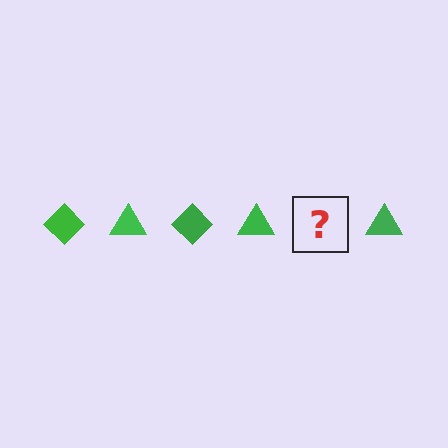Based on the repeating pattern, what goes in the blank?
The blank should be a green diamond.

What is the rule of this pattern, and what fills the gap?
The rule is that the pattern cycles through diamond, triangle shapes in green. The gap should be filled with a green diamond.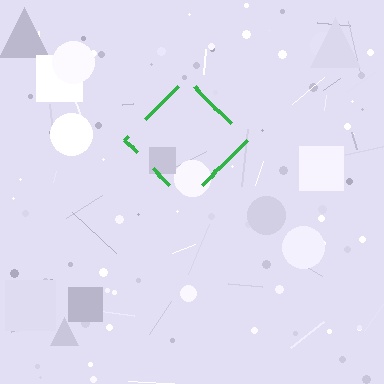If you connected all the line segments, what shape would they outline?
They would outline a diamond.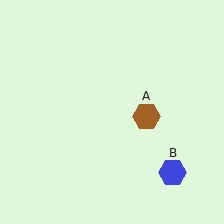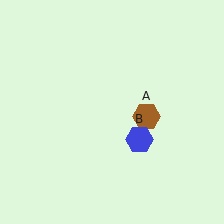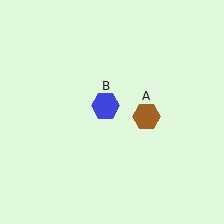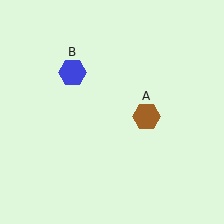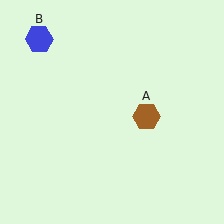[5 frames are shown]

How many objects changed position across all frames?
1 object changed position: blue hexagon (object B).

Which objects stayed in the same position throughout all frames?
Brown hexagon (object A) remained stationary.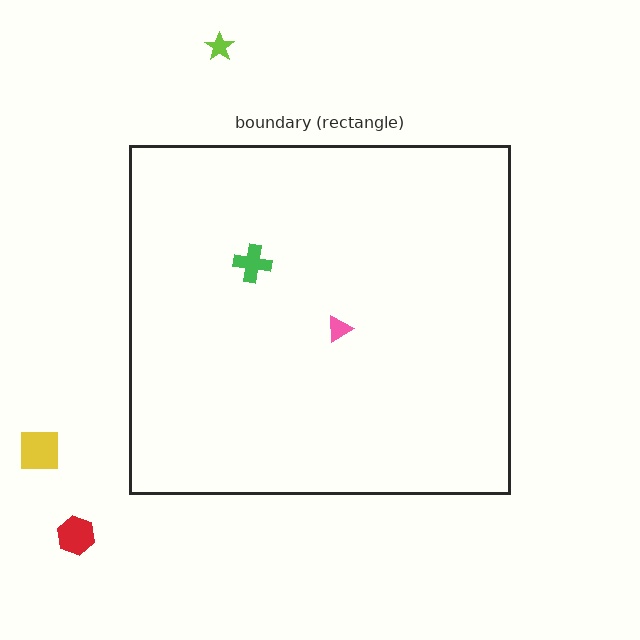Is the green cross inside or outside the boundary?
Inside.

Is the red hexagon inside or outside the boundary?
Outside.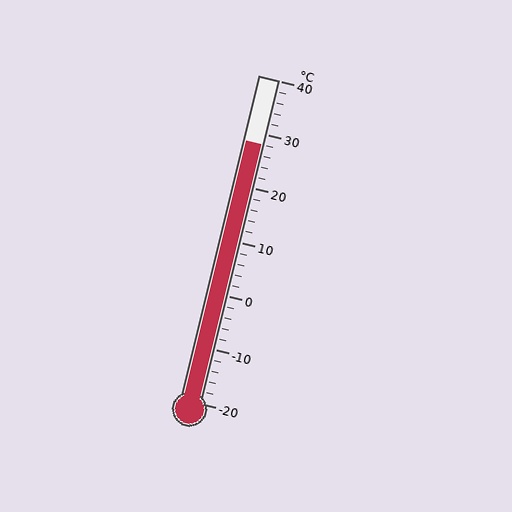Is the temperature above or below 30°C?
The temperature is below 30°C.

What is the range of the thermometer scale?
The thermometer scale ranges from -20°C to 40°C.